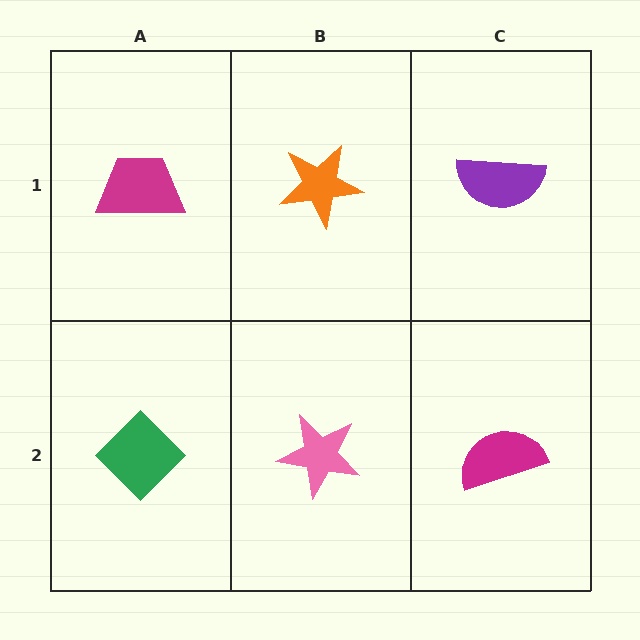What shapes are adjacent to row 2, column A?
A magenta trapezoid (row 1, column A), a pink star (row 2, column B).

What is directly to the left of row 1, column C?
An orange star.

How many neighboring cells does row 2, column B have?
3.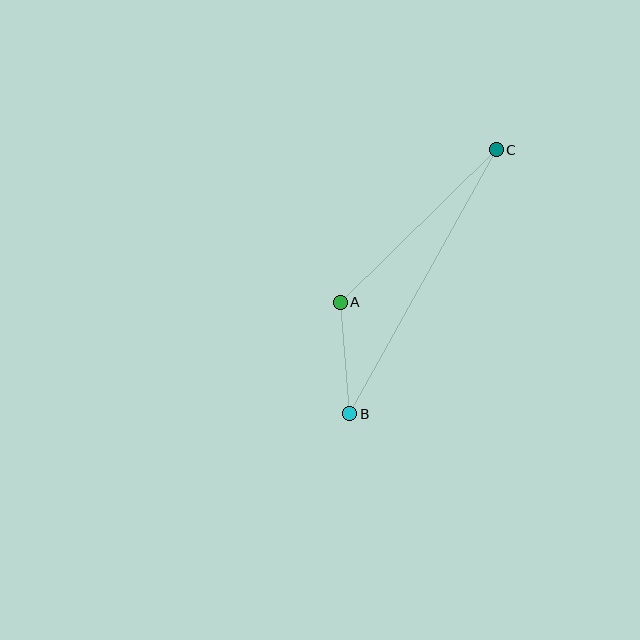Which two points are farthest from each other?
Points B and C are farthest from each other.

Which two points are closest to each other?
Points A and B are closest to each other.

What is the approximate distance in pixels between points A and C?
The distance between A and C is approximately 218 pixels.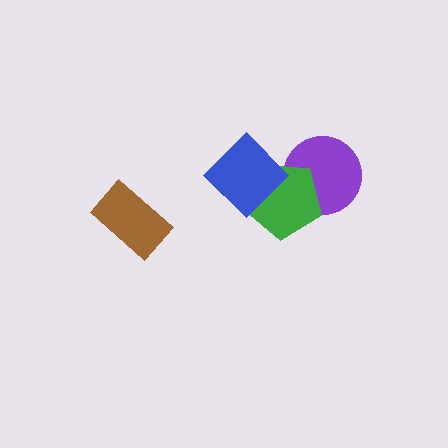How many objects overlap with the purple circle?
1 object overlaps with the purple circle.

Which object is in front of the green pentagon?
The blue diamond is in front of the green pentagon.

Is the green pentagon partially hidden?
Yes, it is partially covered by another shape.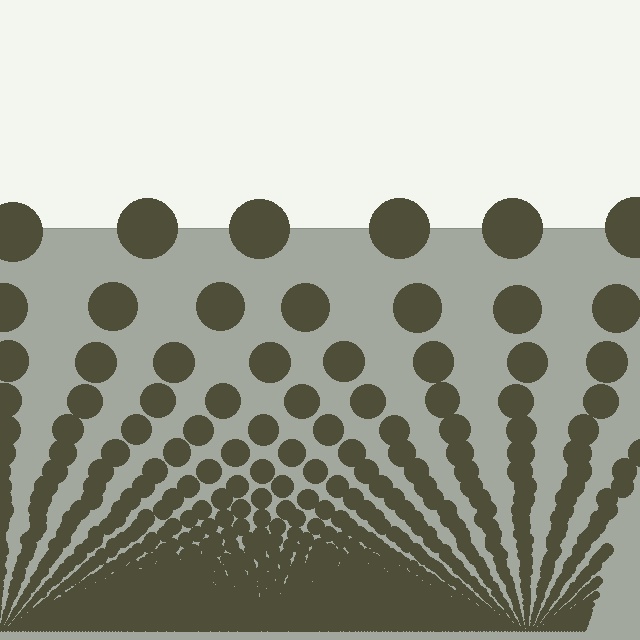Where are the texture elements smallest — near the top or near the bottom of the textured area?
Near the bottom.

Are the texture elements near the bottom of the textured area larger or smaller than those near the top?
Smaller. The gradient is inverted — elements near the bottom are smaller and denser.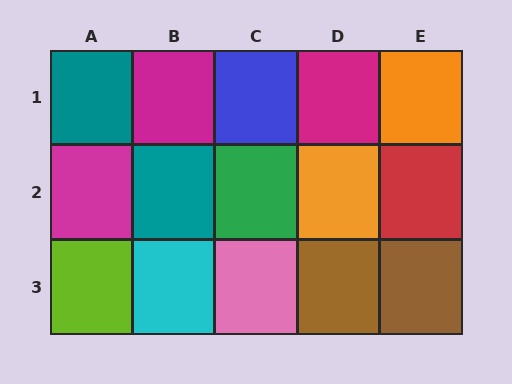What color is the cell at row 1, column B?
Magenta.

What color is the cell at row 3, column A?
Lime.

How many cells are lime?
1 cell is lime.